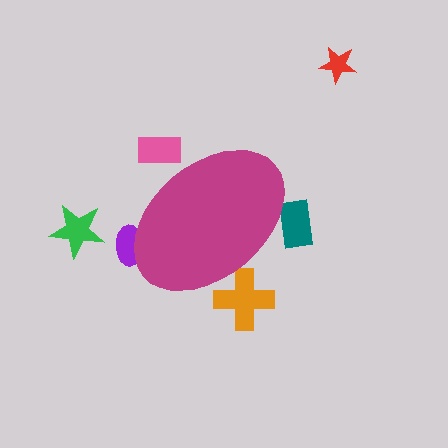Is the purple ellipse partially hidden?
Yes, the purple ellipse is partially hidden behind the magenta ellipse.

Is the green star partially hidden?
No, the green star is fully visible.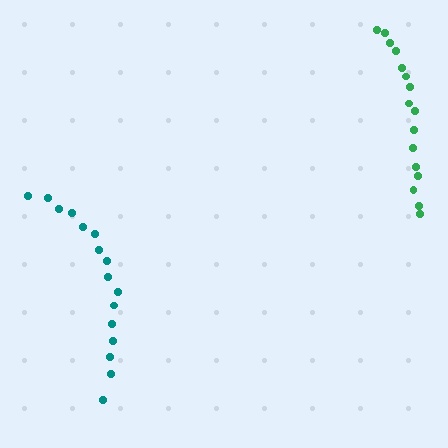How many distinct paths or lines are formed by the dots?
There are 2 distinct paths.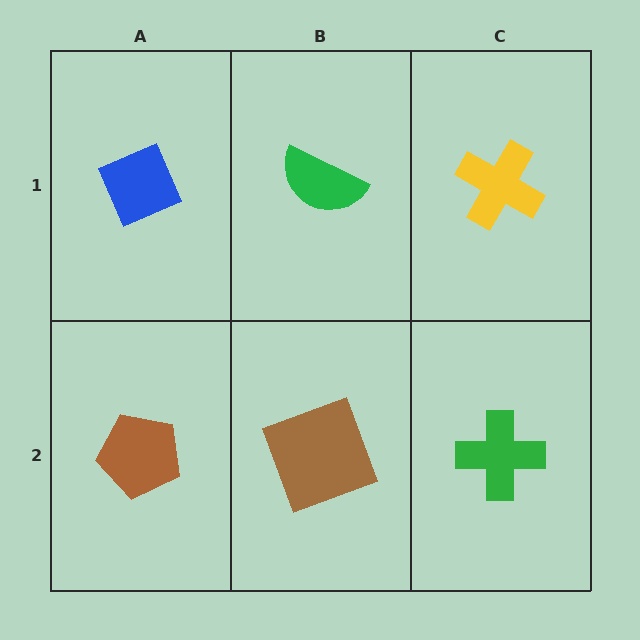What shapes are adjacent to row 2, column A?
A blue diamond (row 1, column A), a brown square (row 2, column B).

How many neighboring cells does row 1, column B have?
3.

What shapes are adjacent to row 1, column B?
A brown square (row 2, column B), a blue diamond (row 1, column A), a yellow cross (row 1, column C).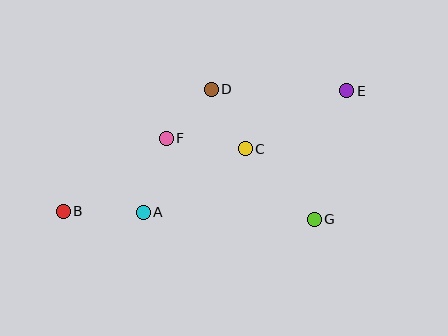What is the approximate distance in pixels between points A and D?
The distance between A and D is approximately 141 pixels.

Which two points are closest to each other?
Points D and F are closest to each other.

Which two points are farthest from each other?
Points B and E are farthest from each other.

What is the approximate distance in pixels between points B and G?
The distance between B and G is approximately 251 pixels.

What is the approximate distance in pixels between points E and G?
The distance between E and G is approximately 132 pixels.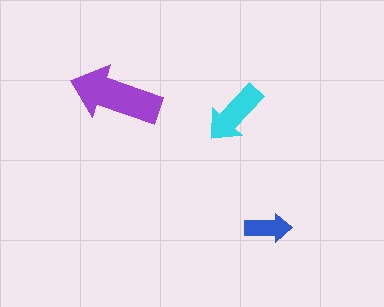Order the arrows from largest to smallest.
the purple one, the cyan one, the blue one.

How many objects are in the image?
There are 3 objects in the image.